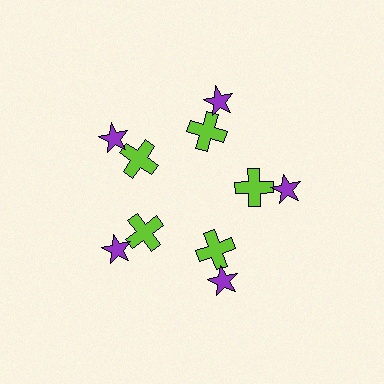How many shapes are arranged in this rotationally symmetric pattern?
There are 10 shapes, arranged in 5 groups of 2.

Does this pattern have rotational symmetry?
Yes, this pattern has 5-fold rotational symmetry. It looks the same after rotating 72 degrees around the center.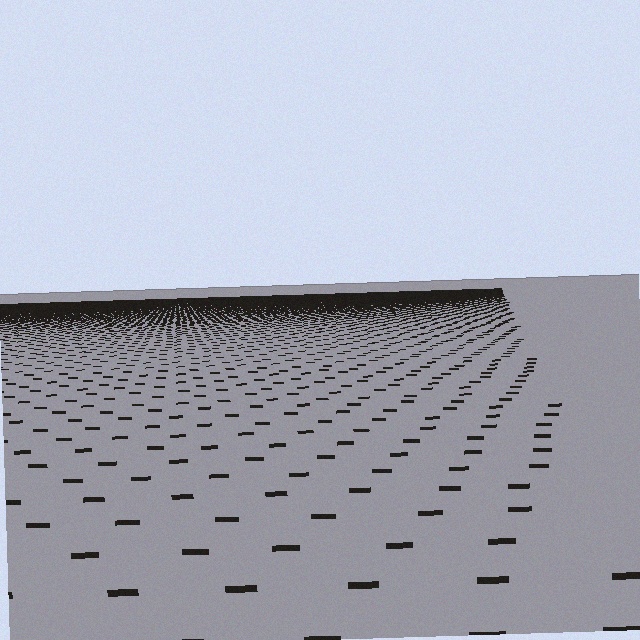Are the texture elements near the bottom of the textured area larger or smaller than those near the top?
Larger. Near the bottom, elements are closer to the viewer and appear at a bigger on-screen size.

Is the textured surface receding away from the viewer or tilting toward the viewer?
The surface is receding away from the viewer. Texture elements get smaller and denser toward the top.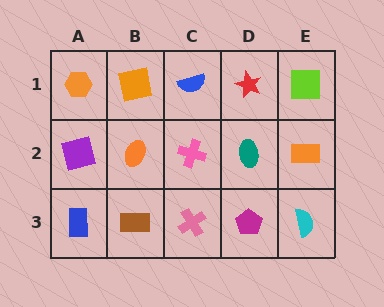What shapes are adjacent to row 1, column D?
A teal ellipse (row 2, column D), a blue semicircle (row 1, column C), a lime square (row 1, column E).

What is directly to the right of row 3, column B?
A pink cross.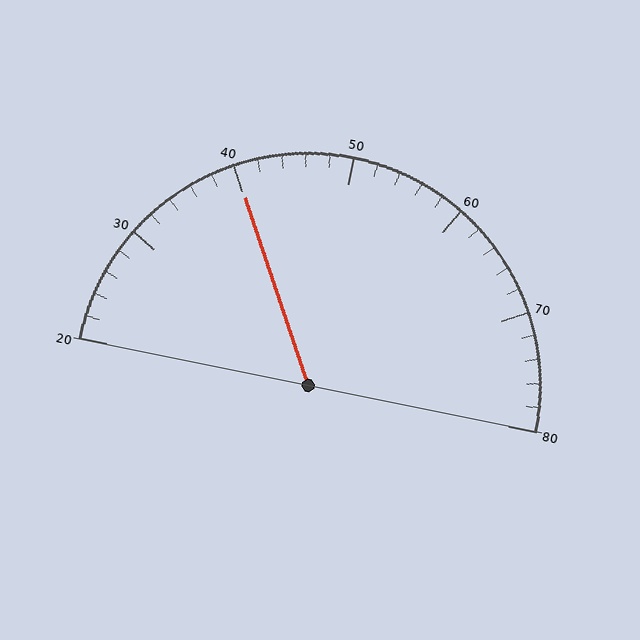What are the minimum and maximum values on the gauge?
The gauge ranges from 20 to 80.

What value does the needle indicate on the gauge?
The needle indicates approximately 40.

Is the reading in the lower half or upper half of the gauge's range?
The reading is in the lower half of the range (20 to 80).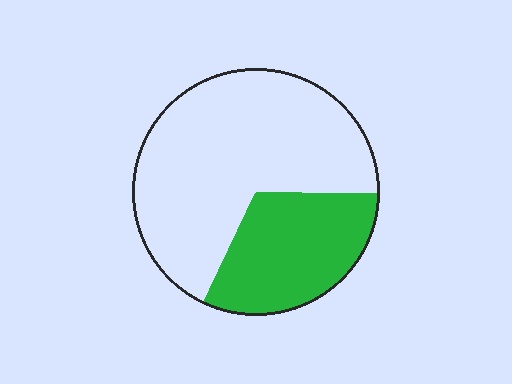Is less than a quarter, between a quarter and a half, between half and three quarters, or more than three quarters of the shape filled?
Between a quarter and a half.